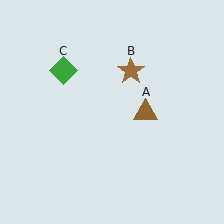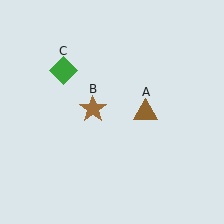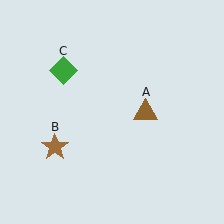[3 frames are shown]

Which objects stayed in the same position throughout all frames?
Brown triangle (object A) and green diamond (object C) remained stationary.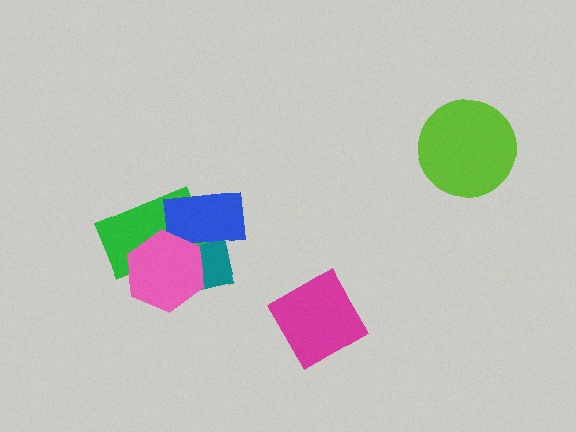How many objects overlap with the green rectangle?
3 objects overlap with the green rectangle.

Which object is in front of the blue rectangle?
The pink hexagon is in front of the blue rectangle.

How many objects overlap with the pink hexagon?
3 objects overlap with the pink hexagon.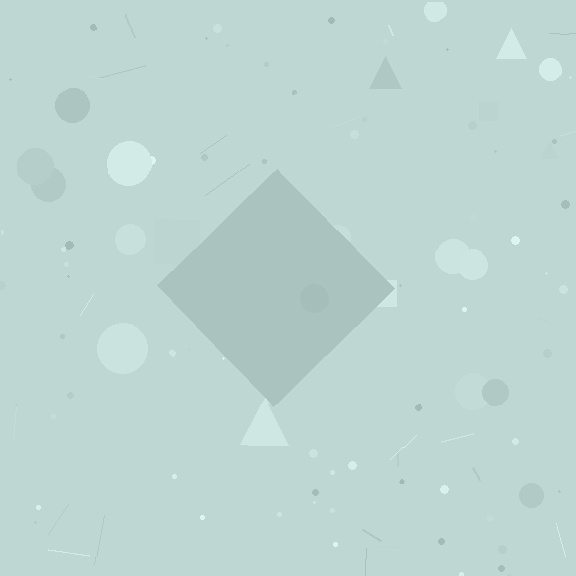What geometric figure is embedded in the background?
A diamond is embedded in the background.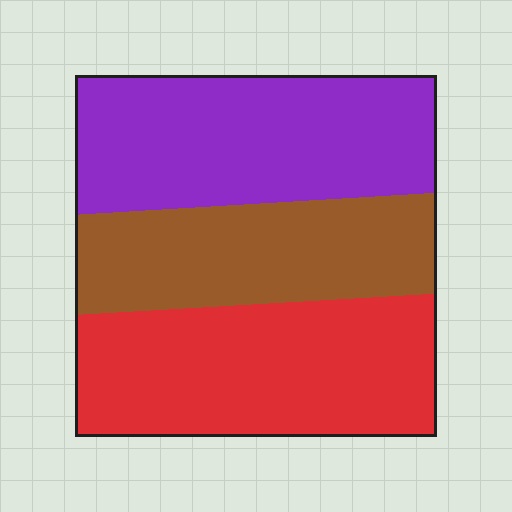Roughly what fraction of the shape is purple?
Purple takes up between a third and a half of the shape.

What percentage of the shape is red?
Red takes up about three eighths (3/8) of the shape.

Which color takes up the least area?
Brown, at roughly 30%.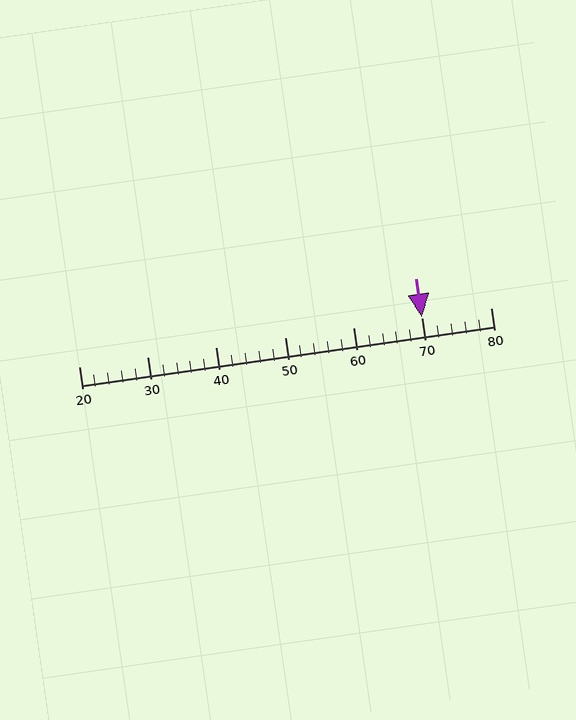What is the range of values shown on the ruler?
The ruler shows values from 20 to 80.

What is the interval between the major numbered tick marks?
The major tick marks are spaced 10 units apart.